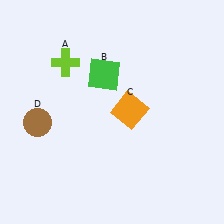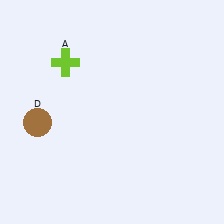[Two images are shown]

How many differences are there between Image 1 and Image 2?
There are 2 differences between the two images.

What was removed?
The green square (B), the orange square (C) were removed in Image 2.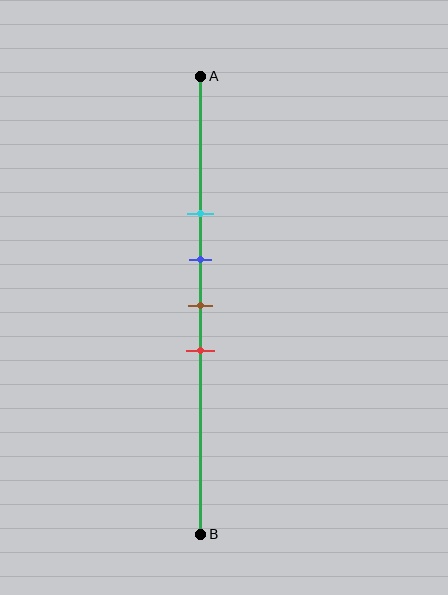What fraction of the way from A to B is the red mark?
The red mark is approximately 60% (0.6) of the way from A to B.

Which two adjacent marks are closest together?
The blue and brown marks are the closest adjacent pair.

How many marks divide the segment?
There are 4 marks dividing the segment.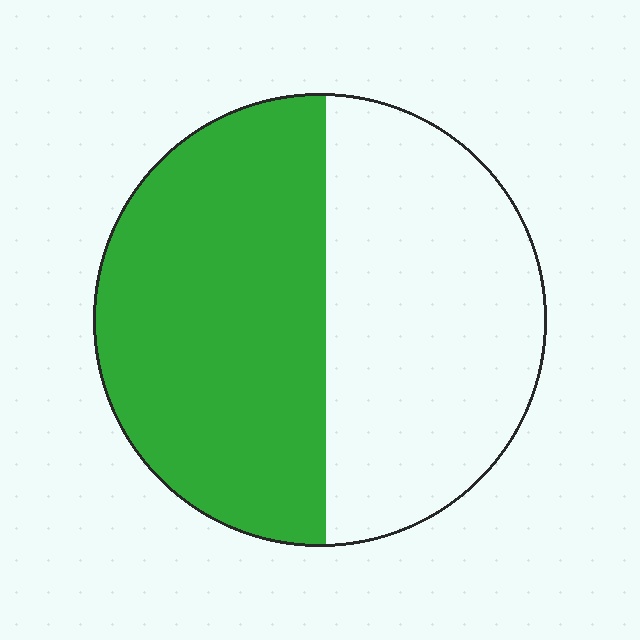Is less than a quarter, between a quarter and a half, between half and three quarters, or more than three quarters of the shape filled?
Between half and three quarters.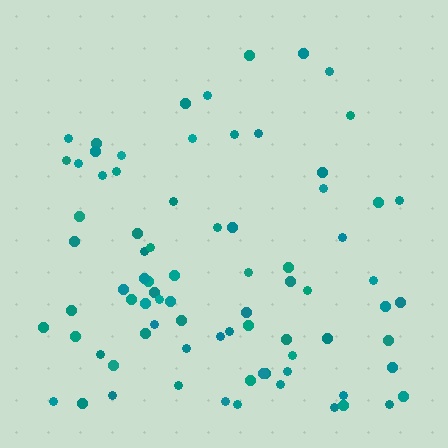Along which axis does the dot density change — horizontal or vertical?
Vertical.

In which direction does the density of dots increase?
From top to bottom, with the bottom side densest.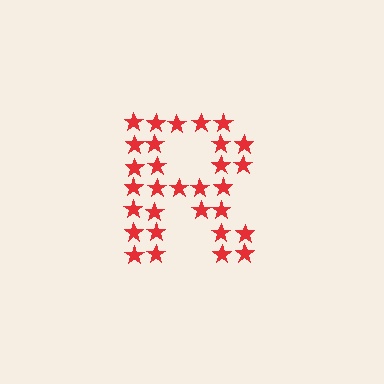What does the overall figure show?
The overall figure shows the letter R.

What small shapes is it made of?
It is made of small stars.